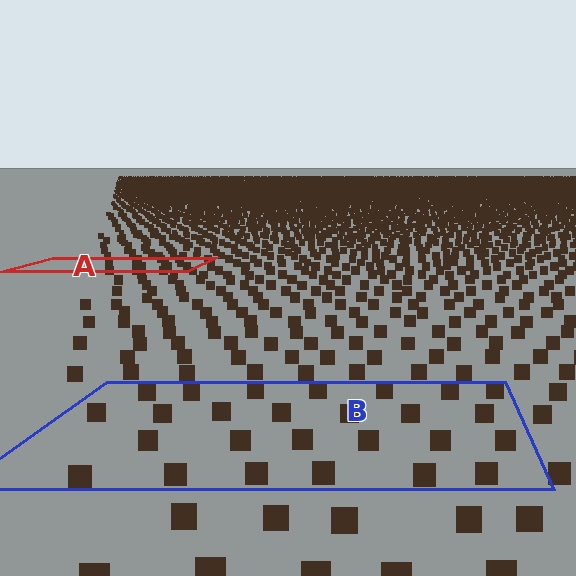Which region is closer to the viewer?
Region B is closer. The texture elements there are larger and more spread out.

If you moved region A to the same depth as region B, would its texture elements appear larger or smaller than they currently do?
They would appear larger. At a closer depth, the same texture elements are projected at a bigger on-screen size.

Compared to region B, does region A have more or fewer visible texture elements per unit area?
Region A has more texture elements per unit area — they are packed more densely because it is farther away.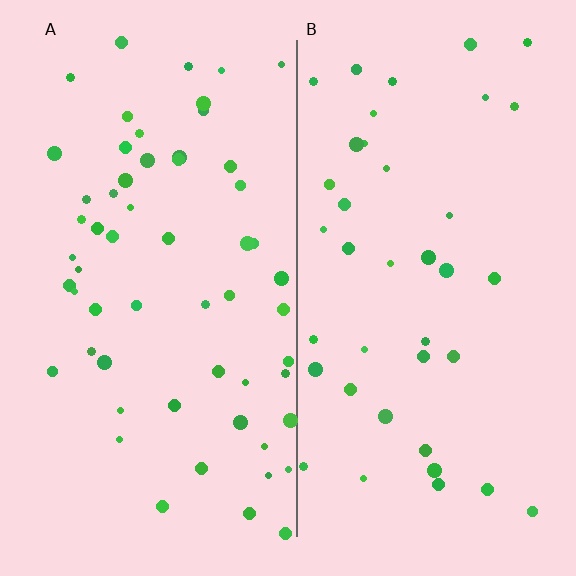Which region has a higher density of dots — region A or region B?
A (the left).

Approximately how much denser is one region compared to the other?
Approximately 1.5× — region A over region B.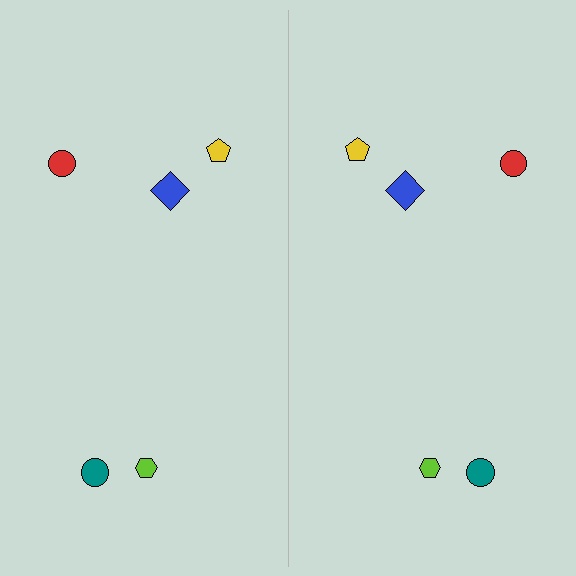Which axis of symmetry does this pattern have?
The pattern has a vertical axis of symmetry running through the center of the image.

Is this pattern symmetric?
Yes, this pattern has bilateral (reflection) symmetry.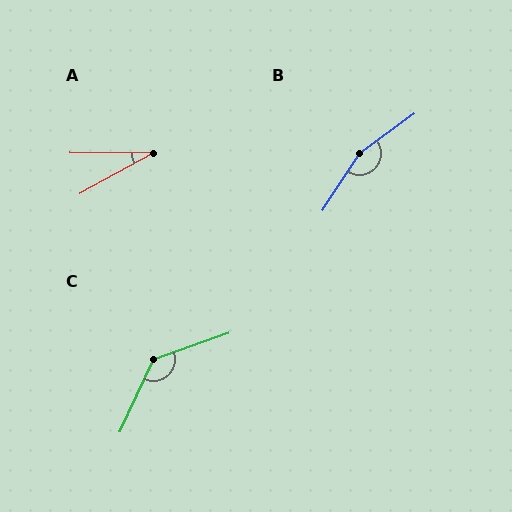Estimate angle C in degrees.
Approximately 134 degrees.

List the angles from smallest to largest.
A (29°), C (134°), B (159°).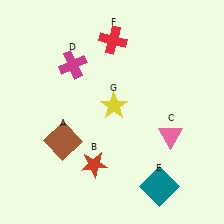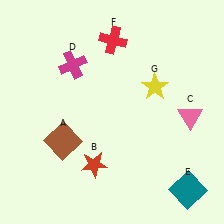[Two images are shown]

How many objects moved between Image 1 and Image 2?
3 objects moved between the two images.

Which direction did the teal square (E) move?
The teal square (E) moved right.